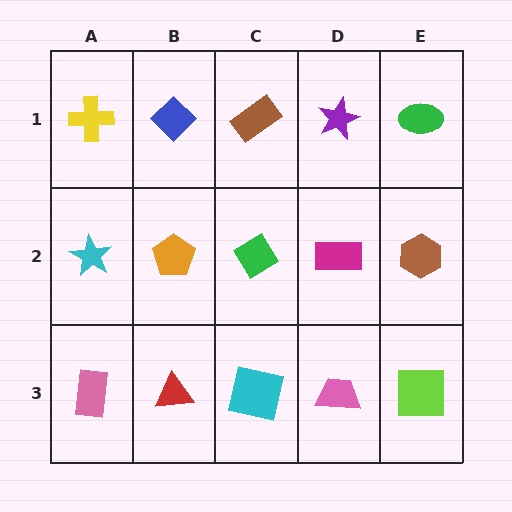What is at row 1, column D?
A purple star.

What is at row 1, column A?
A yellow cross.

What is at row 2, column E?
A brown hexagon.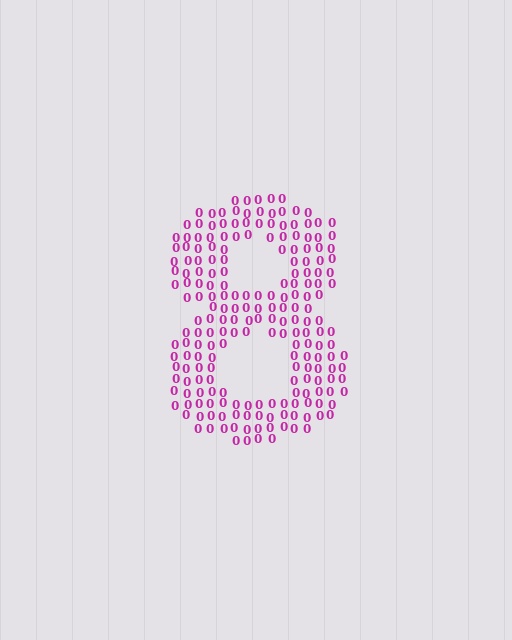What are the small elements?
The small elements are digit 0's.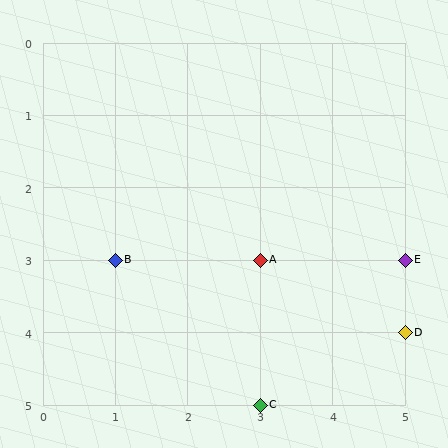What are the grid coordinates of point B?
Point B is at grid coordinates (1, 3).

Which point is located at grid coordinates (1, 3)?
Point B is at (1, 3).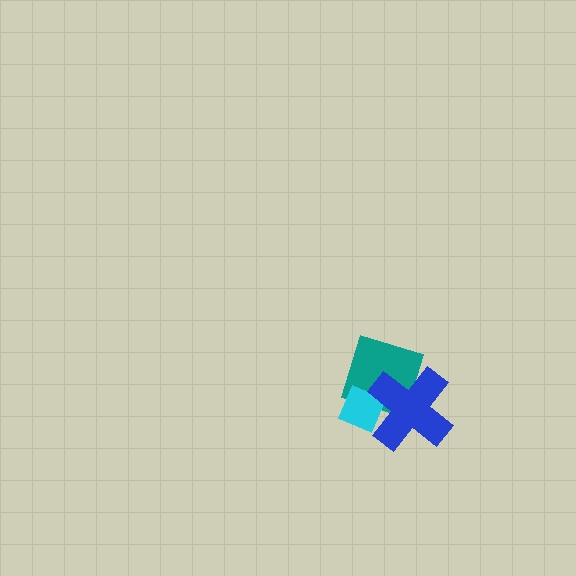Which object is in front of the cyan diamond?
The blue cross is in front of the cyan diamond.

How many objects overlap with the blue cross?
2 objects overlap with the blue cross.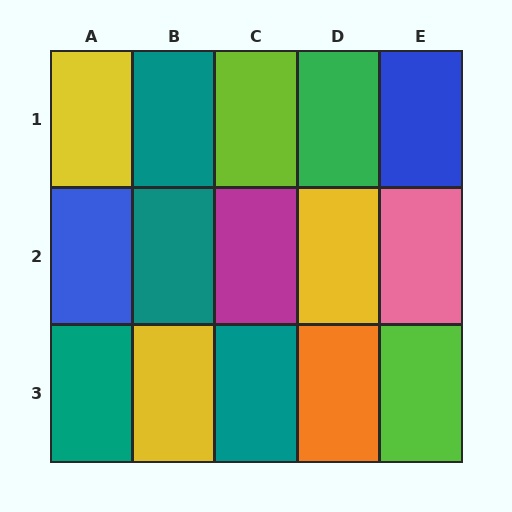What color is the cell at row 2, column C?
Magenta.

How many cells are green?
1 cell is green.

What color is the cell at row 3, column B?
Yellow.